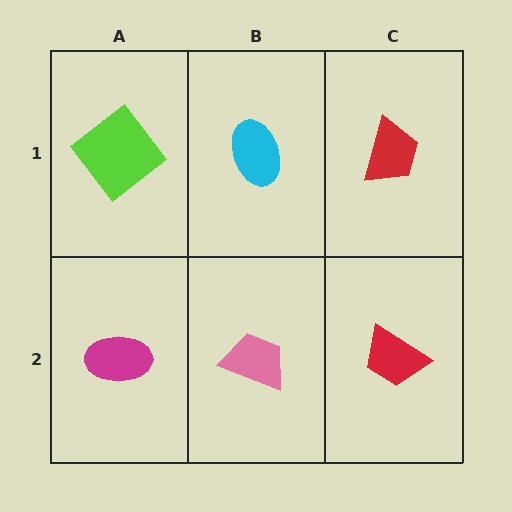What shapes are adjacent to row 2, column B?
A cyan ellipse (row 1, column B), a magenta ellipse (row 2, column A), a red trapezoid (row 2, column C).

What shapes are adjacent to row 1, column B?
A pink trapezoid (row 2, column B), a lime diamond (row 1, column A), a red trapezoid (row 1, column C).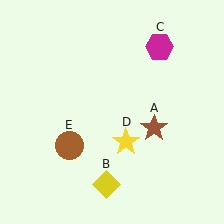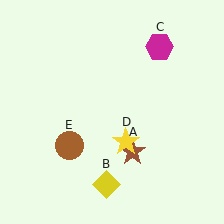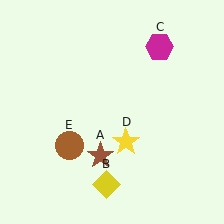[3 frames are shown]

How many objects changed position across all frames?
1 object changed position: brown star (object A).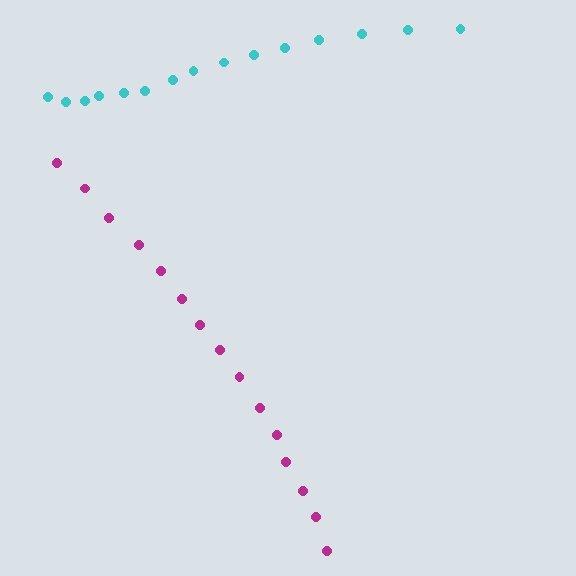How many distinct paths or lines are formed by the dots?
There are 2 distinct paths.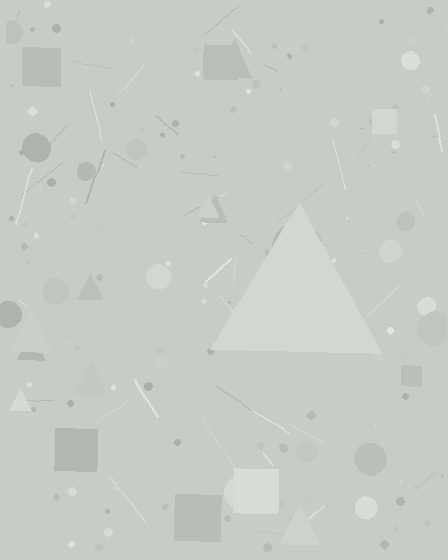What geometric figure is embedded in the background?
A triangle is embedded in the background.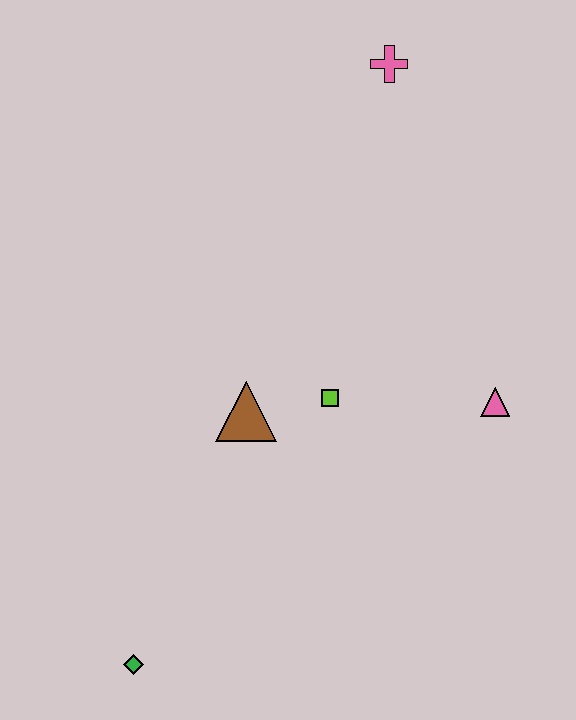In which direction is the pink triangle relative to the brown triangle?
The pink triangle is to the right of the brown triangle.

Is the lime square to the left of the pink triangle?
Yes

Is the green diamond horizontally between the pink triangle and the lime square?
No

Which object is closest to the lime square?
The brown triangle is closest to the lime square.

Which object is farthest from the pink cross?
The green diamond is farthest from the pink cross.